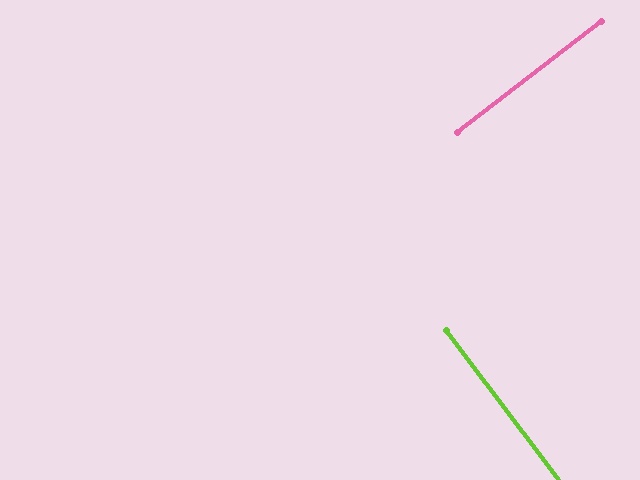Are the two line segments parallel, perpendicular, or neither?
Perpendicular — they meet at approximately 89°.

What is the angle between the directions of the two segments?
Approximately 89 degrees.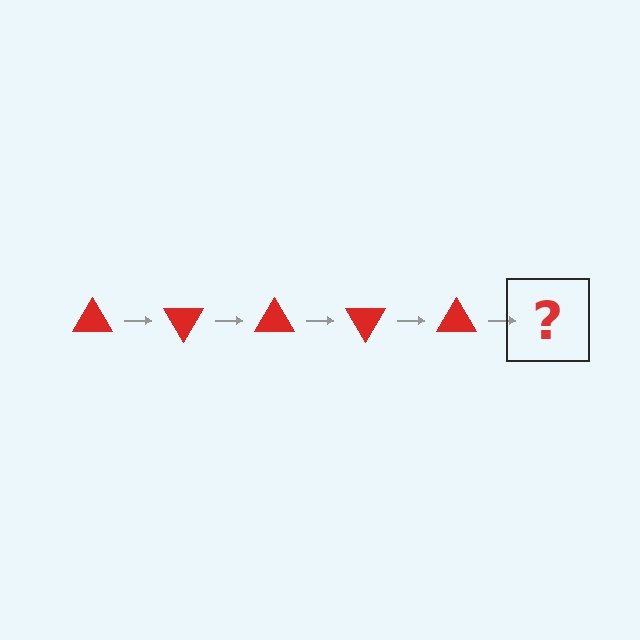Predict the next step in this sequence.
The next step is a red triangle rotated 300 degrees.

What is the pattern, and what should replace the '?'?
The pattern is that the triangle rotates 60 degrees each step. The '?' should be a red triangle rotated 300 degrees.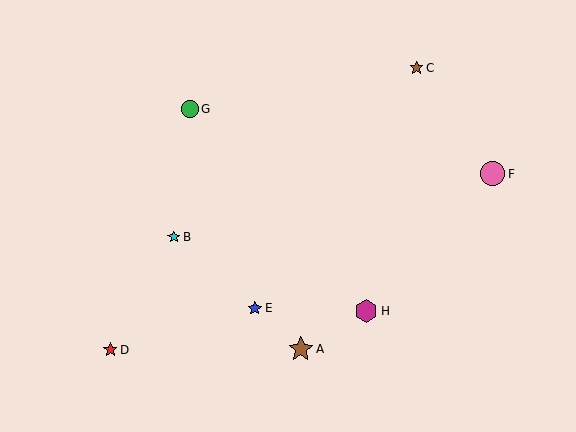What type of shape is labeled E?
Shape E is a blue star.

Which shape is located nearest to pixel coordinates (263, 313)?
The blue star (labeled E) at (255, 308) is nearest to that location.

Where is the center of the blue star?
The center of the blue star is at (255, 308).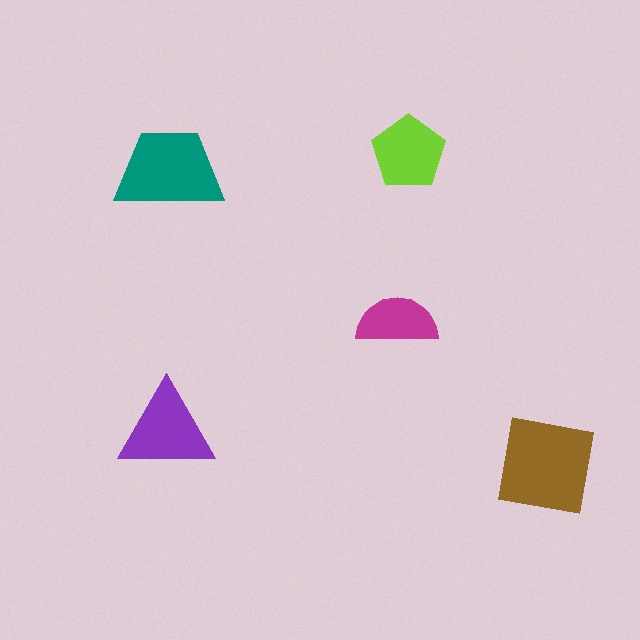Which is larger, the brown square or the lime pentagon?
The brown square.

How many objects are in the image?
There are 5 objects in the image.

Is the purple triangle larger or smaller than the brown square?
Smaller.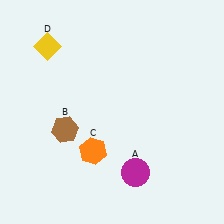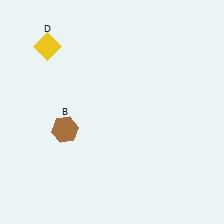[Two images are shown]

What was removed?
The orange hexagon (C), the magenta circle (A) were removed in Image 2.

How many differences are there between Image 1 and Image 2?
There are 2 differences between the two images.